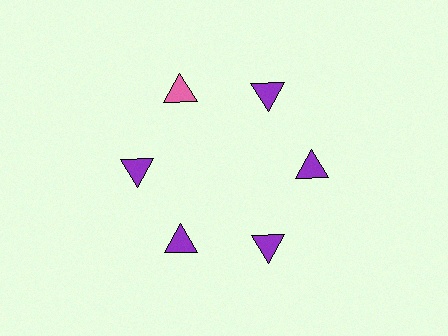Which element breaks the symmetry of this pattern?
The pink triangle at roughly the 11 o'clock position breaks the symmetry. All other shapes are purple triangles.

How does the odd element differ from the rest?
It has a different color: pink instead of purple.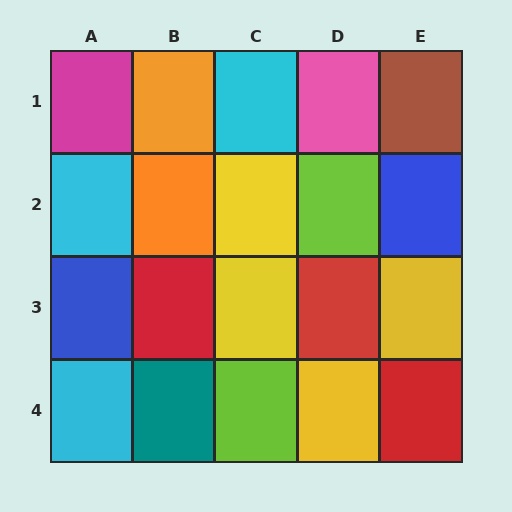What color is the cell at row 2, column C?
Yellow.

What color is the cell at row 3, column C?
Yellow.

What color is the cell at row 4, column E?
Red.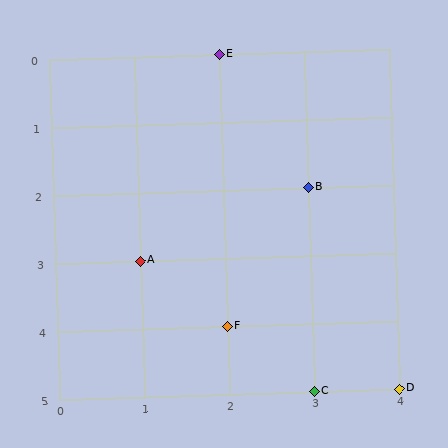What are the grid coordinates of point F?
Point F is at grid coordinates (2, 4).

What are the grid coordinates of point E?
Point E is at grid coordinates (2, 0).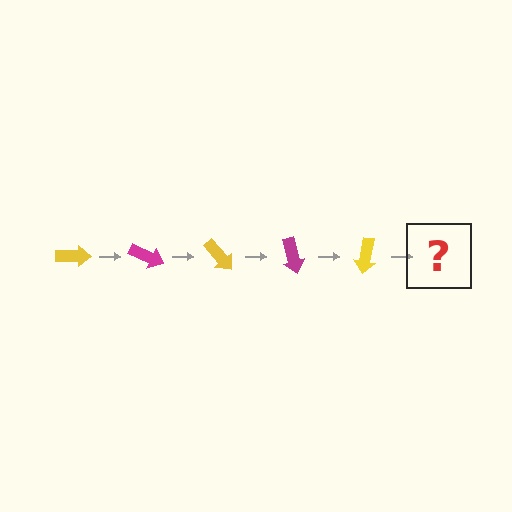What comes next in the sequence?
The next element should be a magenta arrow, rotated 125 degrees from the start.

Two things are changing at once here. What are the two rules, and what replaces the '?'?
The two rules are that it rotates 25 degrees each step and the color cycles through yellow and magenta. The '?' should be a magenta arrow, rotated 125 degrees from the start.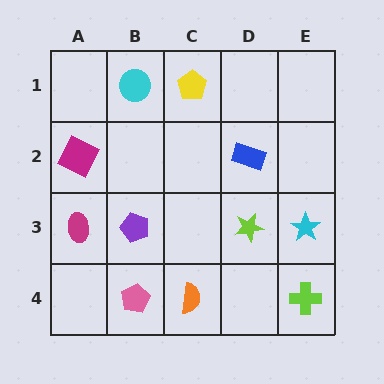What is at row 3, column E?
A cyan star.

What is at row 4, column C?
An orange semicircle.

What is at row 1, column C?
A yellow pentagon.